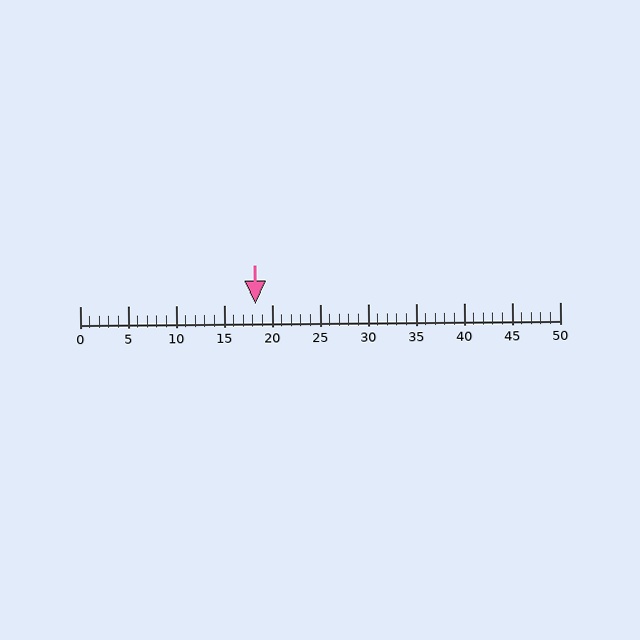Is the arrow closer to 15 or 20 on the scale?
The arrow is closer to 20.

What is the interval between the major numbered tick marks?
The major tick marks are spaced 5 units apart.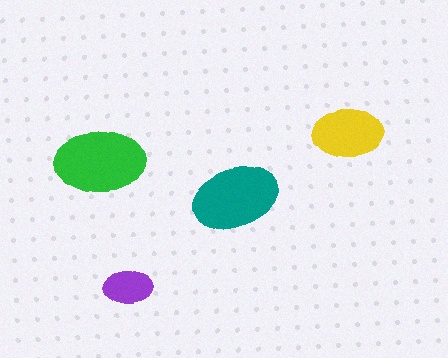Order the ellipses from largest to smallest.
the green one, the teal one, the yellow one, the purple one.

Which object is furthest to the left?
The green ellipse is leftmost.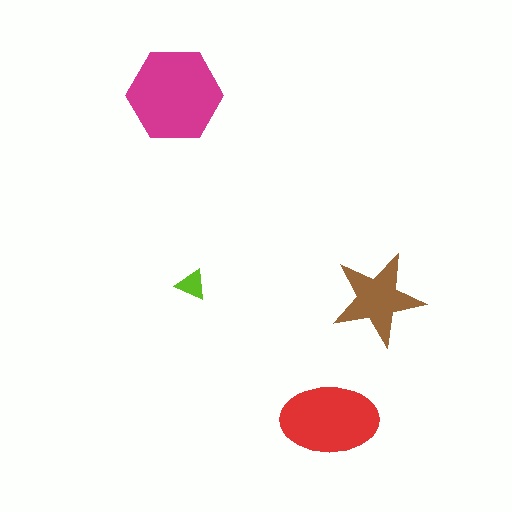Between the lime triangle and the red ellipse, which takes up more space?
The red ellipse.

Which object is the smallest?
The lime triangle.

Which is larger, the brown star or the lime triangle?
The brown star.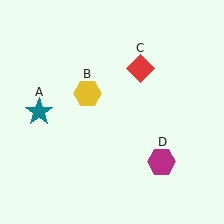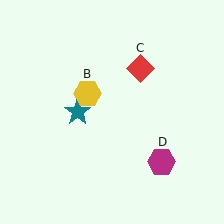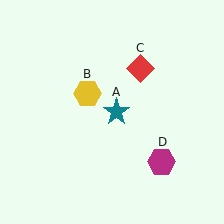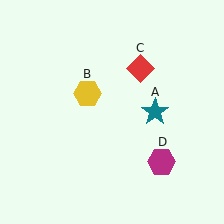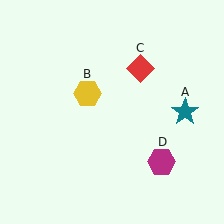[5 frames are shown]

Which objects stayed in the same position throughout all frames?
Yellow hexagon (object B) and red diamond (object C) and magenta hexagon (object D) remained stationary.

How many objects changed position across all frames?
1 object changed position: teal star (object A).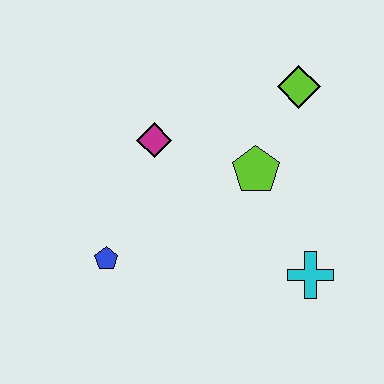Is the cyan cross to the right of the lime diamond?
Yes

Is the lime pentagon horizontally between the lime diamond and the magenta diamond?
Yes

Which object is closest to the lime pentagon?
The lime diamond is closest to the lime pentagon.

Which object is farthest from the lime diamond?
The blue pentagon is farthest from the lime diamond.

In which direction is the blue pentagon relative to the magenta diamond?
The blue pentagon is below the magenta diamond.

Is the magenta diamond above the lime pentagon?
Yes